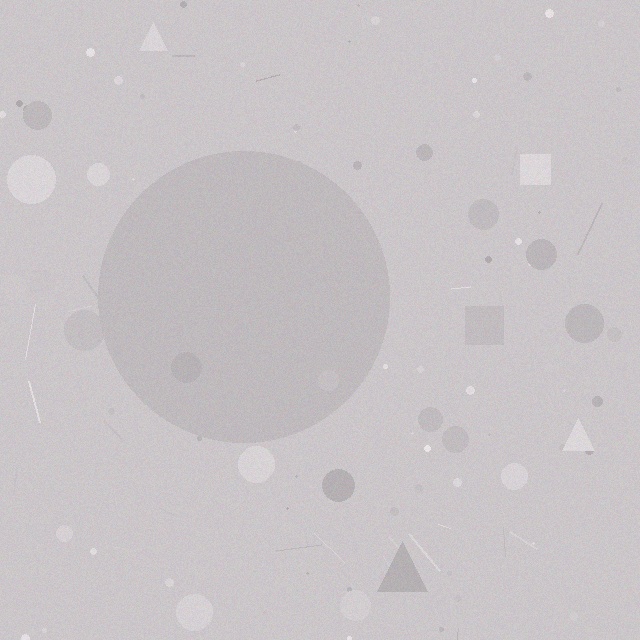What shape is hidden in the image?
A circle is hidden in the image.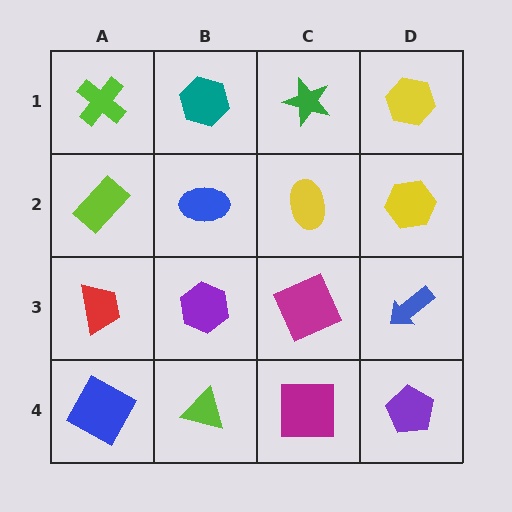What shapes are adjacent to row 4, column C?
A magenta square (row 3, column C), a lime triangle (row 4, column B), a purple pentagon (row 4, column D).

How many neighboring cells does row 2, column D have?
3.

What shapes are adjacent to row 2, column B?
A teal hexagon (row 1, column B), a purple hexagon (row 3, column B), a lime rectangle (row 2, column A), a yellow ellipse (row 2, column C).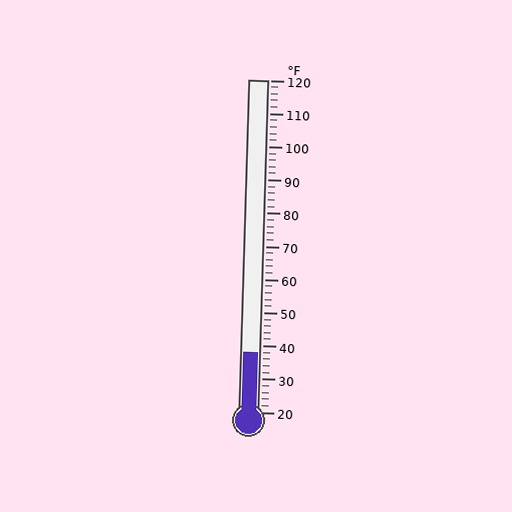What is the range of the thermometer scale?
The thermometer scale ranges from 20°F to 120°F.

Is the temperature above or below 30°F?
The temperature is above 30°F.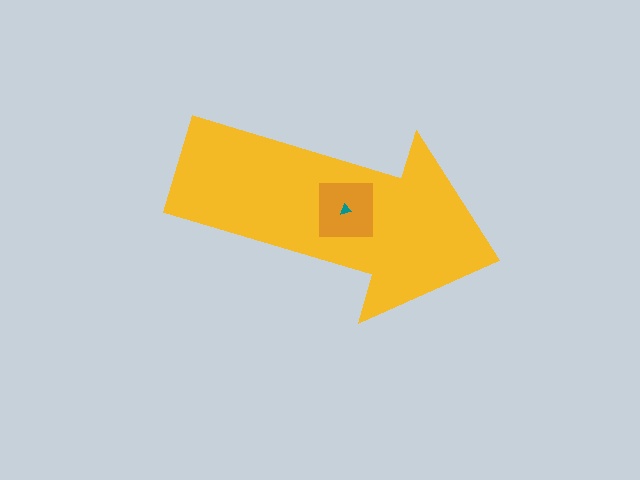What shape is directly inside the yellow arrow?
The orange square.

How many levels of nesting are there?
3.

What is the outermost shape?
The yellow arrow.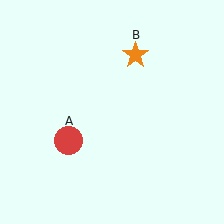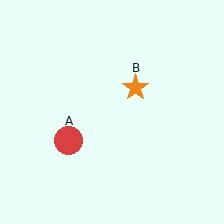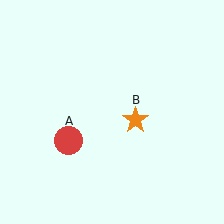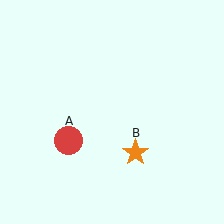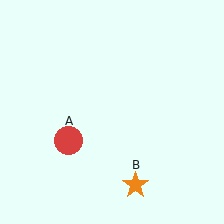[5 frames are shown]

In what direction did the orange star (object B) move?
The orange star (object B) moved down.